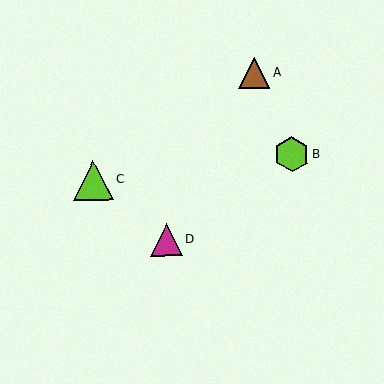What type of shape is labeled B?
Shape B is a lime hexagon.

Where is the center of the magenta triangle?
The center of the magenta triangle is at (166, 240).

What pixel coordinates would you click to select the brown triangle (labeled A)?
Click at (254, 72) to select the brown triangle A.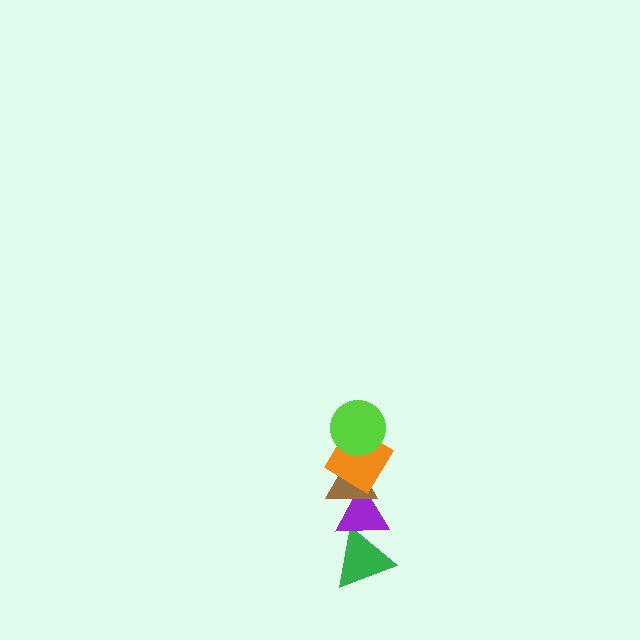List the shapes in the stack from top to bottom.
From top to bottom: the lime circle, the orange diamond, the brown triangle, the purple triangle, the green triangle.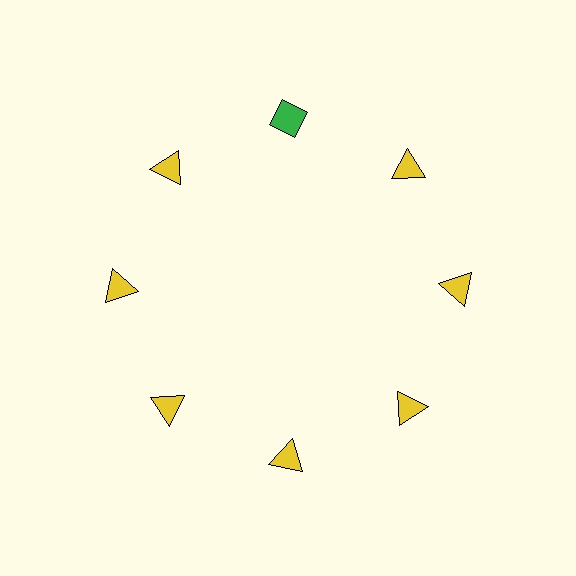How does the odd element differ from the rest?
It differs in both color (green instead of yellow) and shape (diamond instead of triangle).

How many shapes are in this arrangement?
There are 8 shapes arranged in a ring pattern.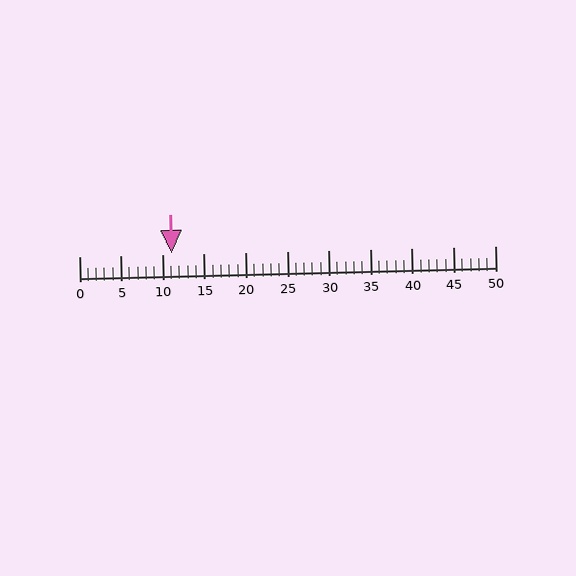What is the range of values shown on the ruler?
The ruler shows values from 0 to 50.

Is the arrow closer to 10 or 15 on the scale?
The arrow is closer to 10.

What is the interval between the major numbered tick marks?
The major tick marks are spaced 5 units apart.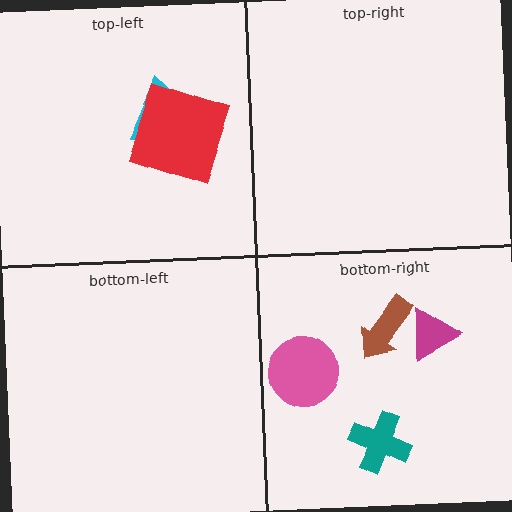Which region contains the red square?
The top-left region.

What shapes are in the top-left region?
The cyan trapezoid, the red square.